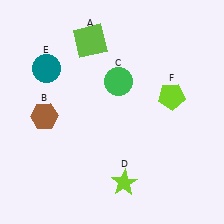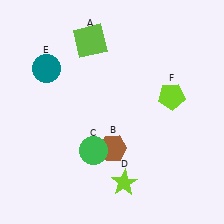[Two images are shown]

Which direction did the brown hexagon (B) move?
The brown hexagon (B) moved right.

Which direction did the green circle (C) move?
The green circle (C) moved down.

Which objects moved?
The objects that moved are: the brown hexagon (B), the green circle (C).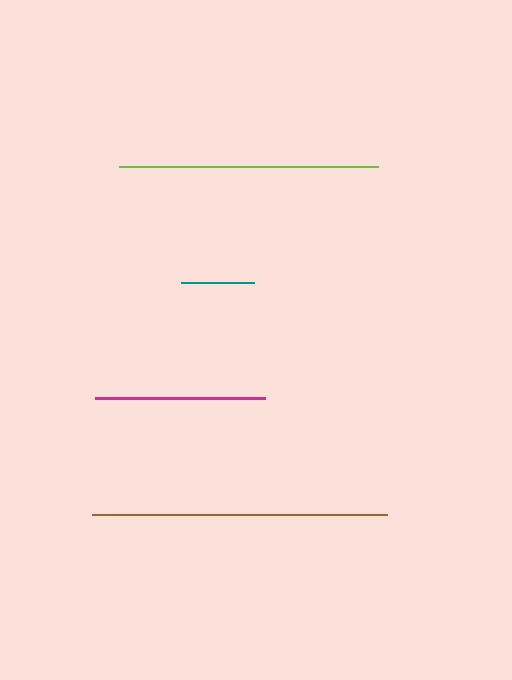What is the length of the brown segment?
The brown segment is approximately 295 pixels long.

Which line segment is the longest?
The brown line is the longest at approximately 295 pixels.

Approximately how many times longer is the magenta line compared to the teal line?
The magenta line is approximately 2.3 times the length of the teal line.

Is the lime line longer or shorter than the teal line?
The lime line is longer than the teal line.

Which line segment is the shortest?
The teal line is the shortest at approximately 72 pixels.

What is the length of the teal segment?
The teal segment is approximately 72 pixels long.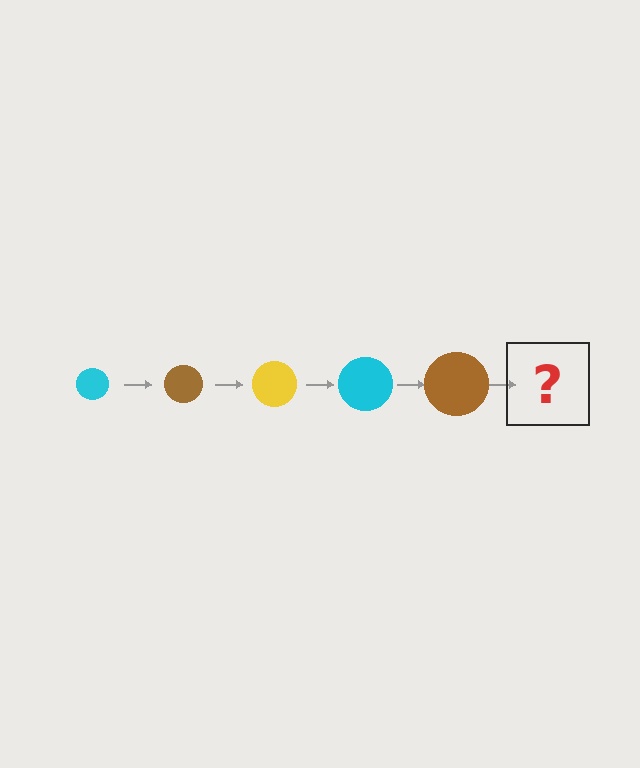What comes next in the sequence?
The next element should be a yellow circle, larger than the previous one.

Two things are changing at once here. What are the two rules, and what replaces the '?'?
The two rules are that the circle grows larger each step and the color cycles through cyan, brown, and yellow. The '?' should be a yellow circle, larger than the previous one.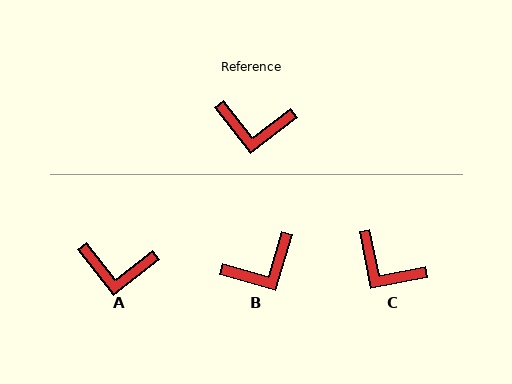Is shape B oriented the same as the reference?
No, it is off by about 36 degrees.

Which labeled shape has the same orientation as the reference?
A.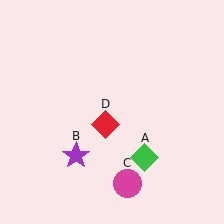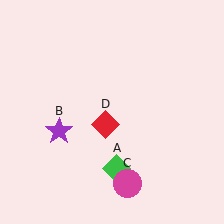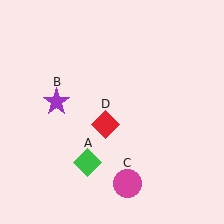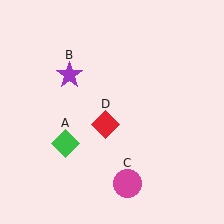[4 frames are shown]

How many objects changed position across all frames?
2 objects changed position: green diamond (object A), purple star (object B).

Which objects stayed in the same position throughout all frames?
Magenta circle (object C) and red diamond (object D) remained stationary.